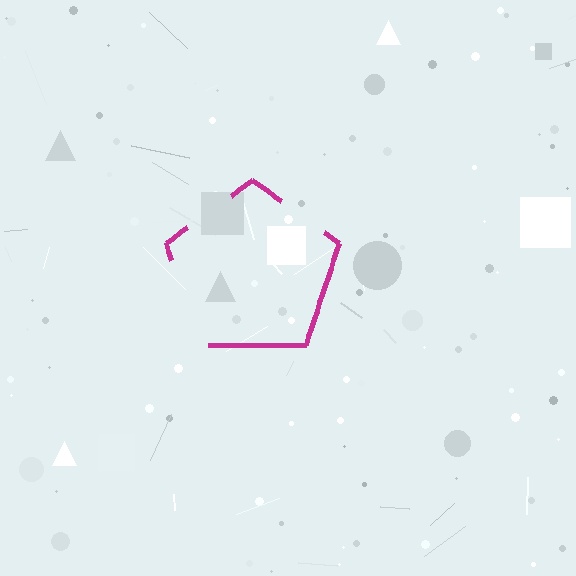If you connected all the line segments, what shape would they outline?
They would outline a pentagon.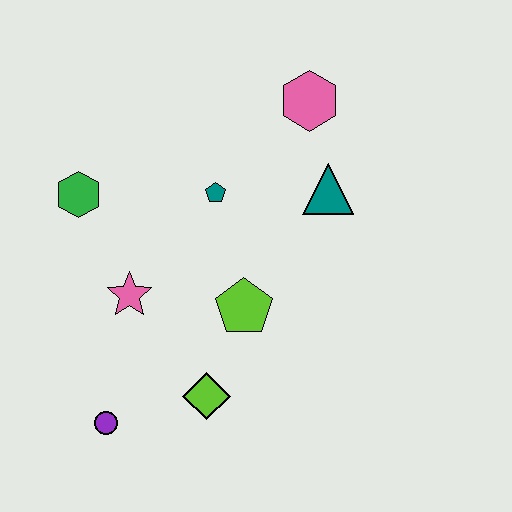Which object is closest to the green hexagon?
The pink star is closest to the green hexagon.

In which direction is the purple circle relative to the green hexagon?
The purple circle is below the green hexagon.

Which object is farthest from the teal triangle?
The purple circle is farthest from the teal triangle.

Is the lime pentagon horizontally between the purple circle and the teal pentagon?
No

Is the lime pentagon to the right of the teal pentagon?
Yes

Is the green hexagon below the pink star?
No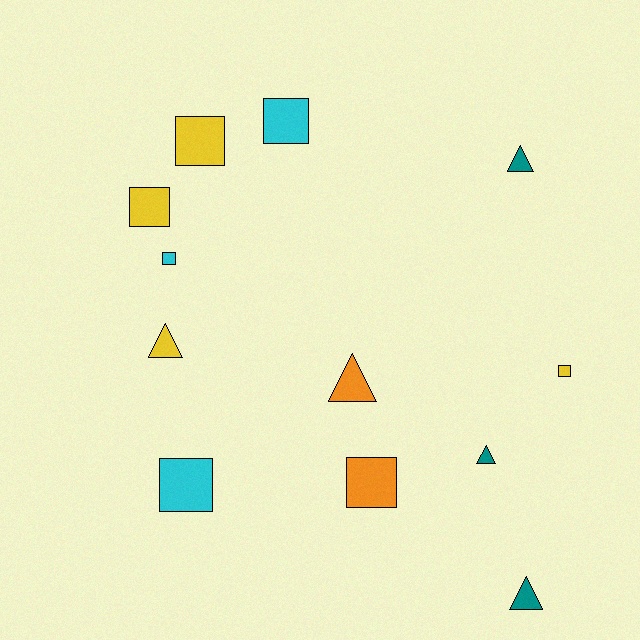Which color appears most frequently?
Yellow, with 4 objects.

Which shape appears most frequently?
Square, with 7 objects.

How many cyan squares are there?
There are 3 cyan squares.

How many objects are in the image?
There are 12 objects.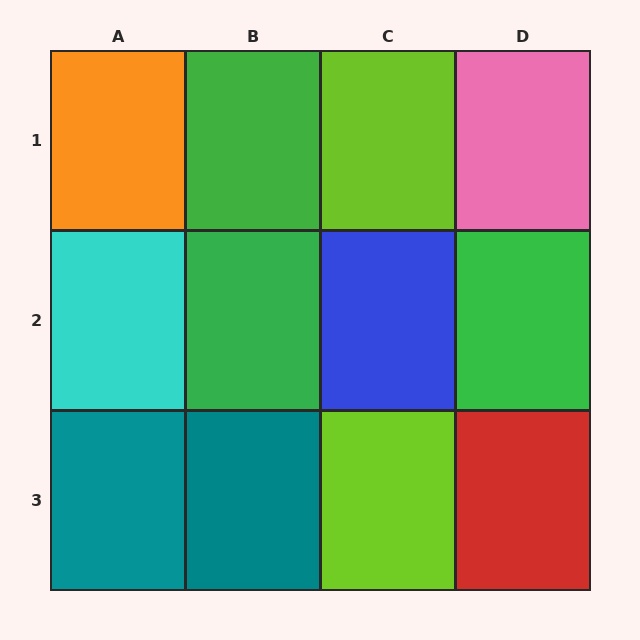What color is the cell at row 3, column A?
Teal.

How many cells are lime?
2 cells are lime.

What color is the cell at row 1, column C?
Lime.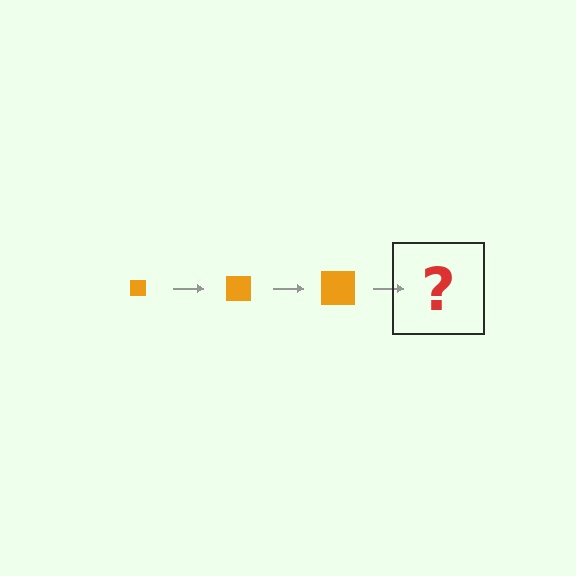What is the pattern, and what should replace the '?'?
The pattern is that the square gets progressively larger each step. The '?' should be an orange square, larger than the previous one.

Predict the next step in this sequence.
The next step is an orange square, larger than the previous one.